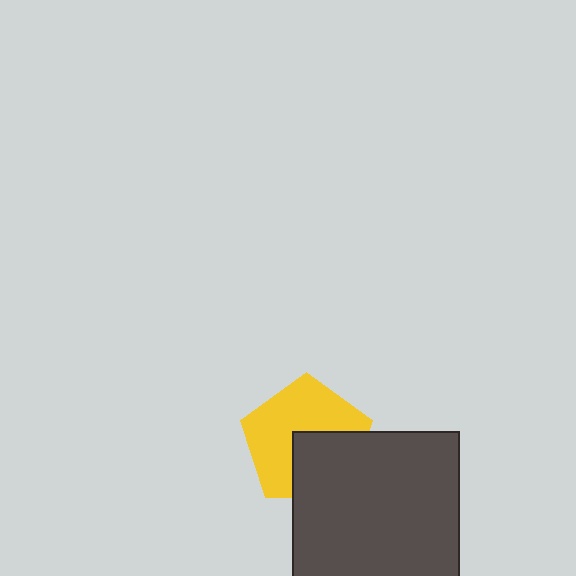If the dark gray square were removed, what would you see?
You would see the complete yellow pentagon.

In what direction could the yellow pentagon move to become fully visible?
The yellow pentagon could move toward the upper-left. That would shift it out from behind the dark gray square entirely.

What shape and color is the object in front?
The object in front is a dark gray square.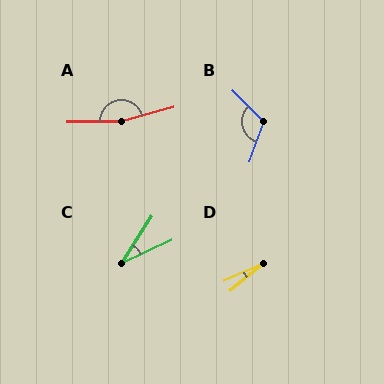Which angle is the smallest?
D, at approximately 15 degrees.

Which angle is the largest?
A, at approximately 165 degrees.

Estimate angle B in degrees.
Approximately 117 degrees.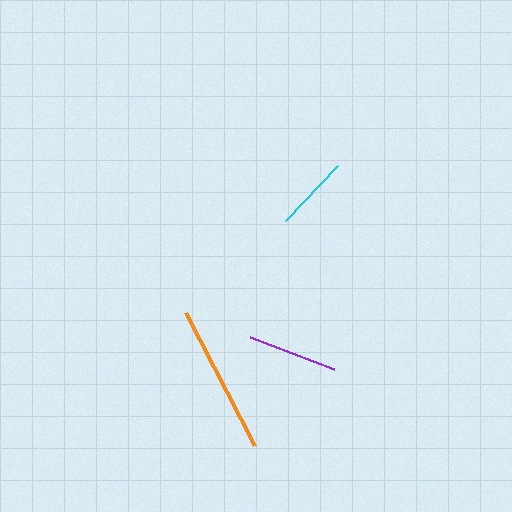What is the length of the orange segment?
The orange segment is approximately 150 pixels long.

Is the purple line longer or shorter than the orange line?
The orange line is longer than the purple line.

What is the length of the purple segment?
The purple segment is approximately 90 pixels long.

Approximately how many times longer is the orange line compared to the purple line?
The orange line is approximately 1.7 times the length of the purple line.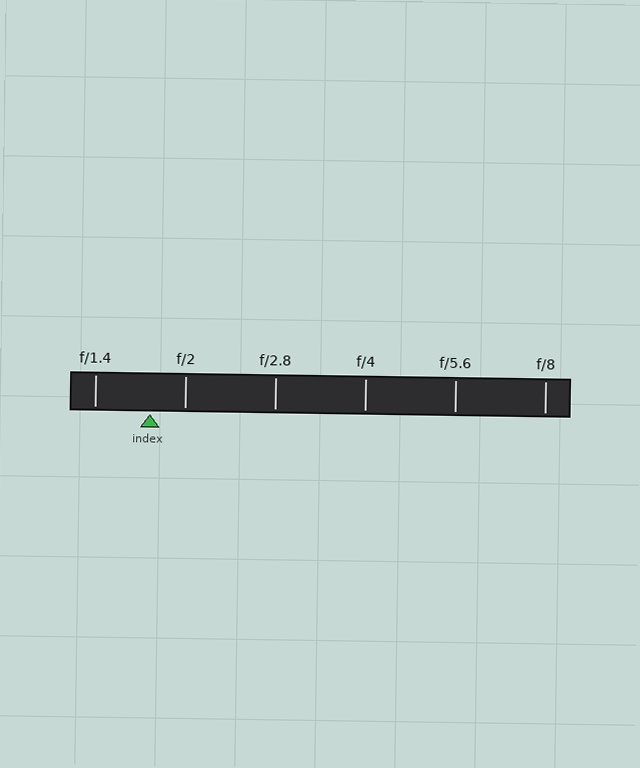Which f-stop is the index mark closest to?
The index mark is closest to f/2.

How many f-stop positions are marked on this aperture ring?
There are 6 f-stop positions marked.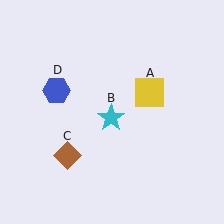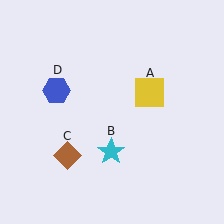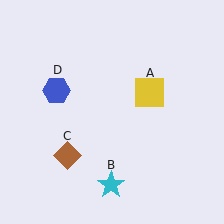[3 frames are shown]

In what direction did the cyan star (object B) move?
The cyan star (object B) moved down.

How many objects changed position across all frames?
1 object changed position: cyan star (object B).